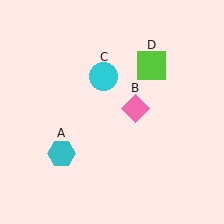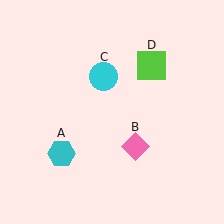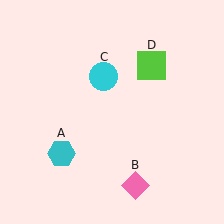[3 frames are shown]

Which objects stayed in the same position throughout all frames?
Cyan hexagon (object A) and cyan circle (object C) and lime square (object D) remained stationary.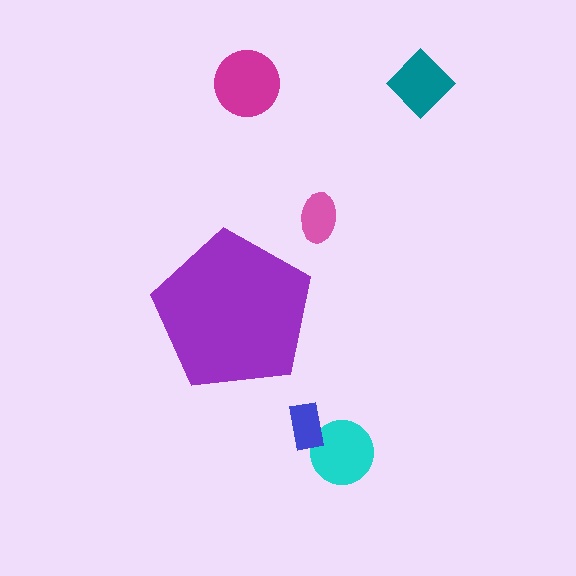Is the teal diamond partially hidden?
No, the teal diamond is fully visible.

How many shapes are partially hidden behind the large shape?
0 shapes are partially hidden.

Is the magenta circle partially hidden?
No, the magenta circle is fully visible.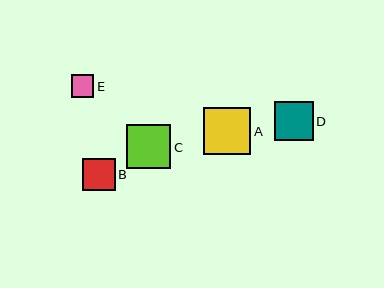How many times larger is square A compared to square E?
Square A is approximately 2.1 times the size of square E.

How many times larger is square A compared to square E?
Square A is approximately 2.1 times the size of square E.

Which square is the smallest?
Square E is the smallest with a size of approximately 22 pixels.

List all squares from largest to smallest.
From largest to smallest: A, C, D, B, E.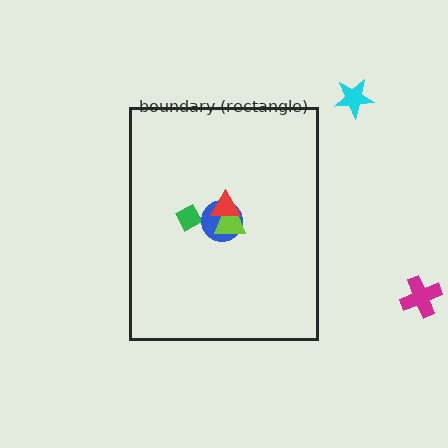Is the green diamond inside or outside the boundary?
Inside.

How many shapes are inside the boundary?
4 inside, 2 outside.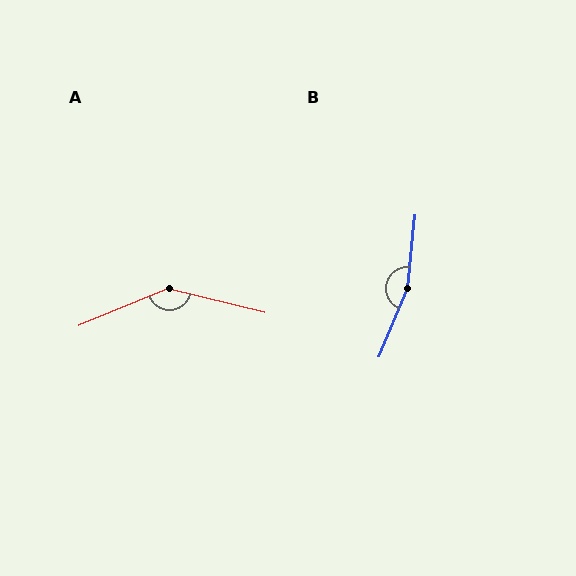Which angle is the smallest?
A, at approximately 143 degrees.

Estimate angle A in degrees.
Approximately 143 degrees.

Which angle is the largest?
B, at approximately 164 degrees.